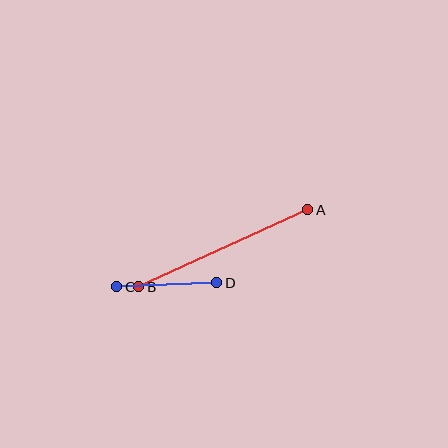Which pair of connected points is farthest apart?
Points A and B are farthest apart.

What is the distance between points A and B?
The distance is approximately 186 pixels.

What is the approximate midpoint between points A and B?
The midpoint is at approximately (223, 248) pixels.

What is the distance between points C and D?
The distance is approximately 100 pixels.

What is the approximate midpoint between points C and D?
The midpoint is at approximately (167, 285) pixels.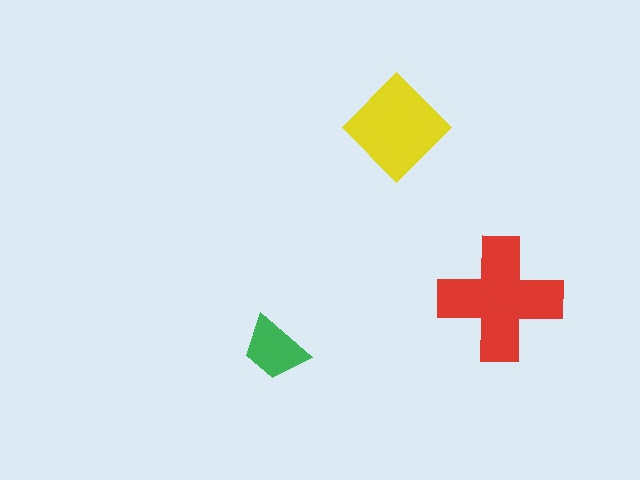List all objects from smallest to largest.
The green trapezoid, the yellow diamond, the red cross.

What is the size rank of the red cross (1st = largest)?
1st.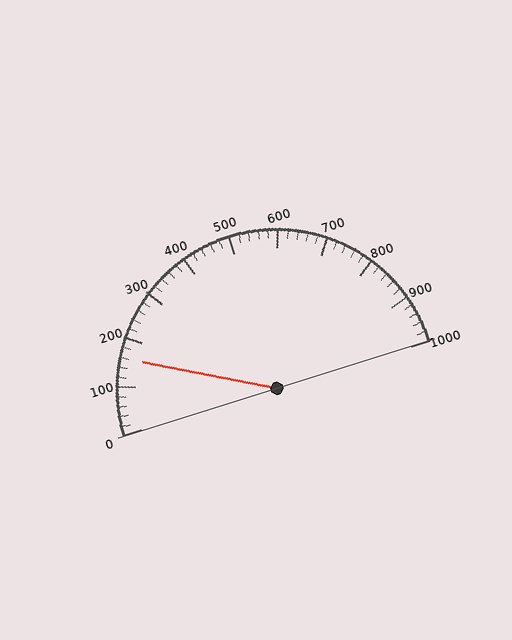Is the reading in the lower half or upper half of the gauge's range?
The reading is in the lower half of the range (0 to 1000).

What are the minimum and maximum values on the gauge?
The gauge ranges from 0 to 1000.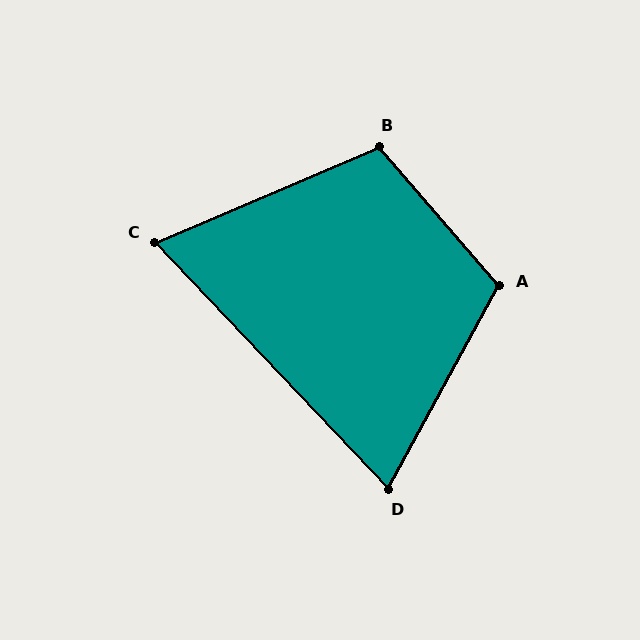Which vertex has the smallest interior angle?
C, at approximately 69 degrees.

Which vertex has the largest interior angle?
A, at approximately 111 degrees.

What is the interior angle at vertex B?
Approximately 108 degrees (obtuse).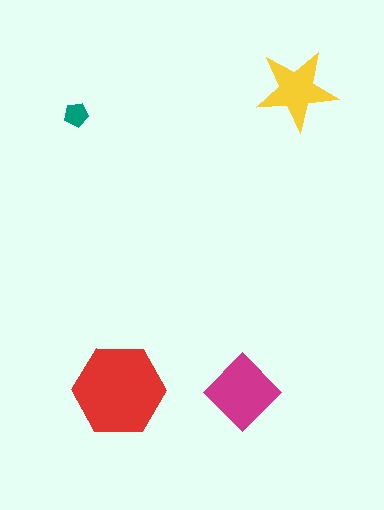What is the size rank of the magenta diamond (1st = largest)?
2nd.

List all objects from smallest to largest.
The teal pentagon, the yellow star, the magenta diamond, the red hexagon.